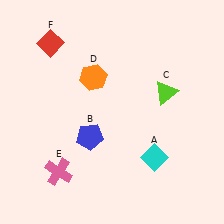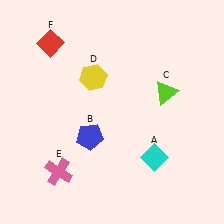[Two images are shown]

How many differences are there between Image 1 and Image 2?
There is 1 difference between the two images.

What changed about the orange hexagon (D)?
In Image 1, D is orange. In Image 2, it changed to yellow.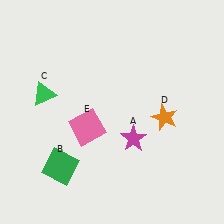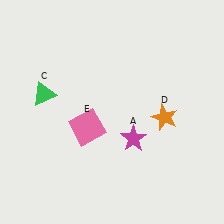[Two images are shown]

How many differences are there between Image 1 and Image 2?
There is 1 difference between the two images.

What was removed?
The green square (B) was removed in Image 2.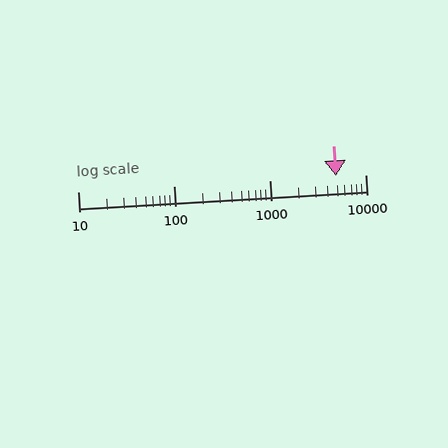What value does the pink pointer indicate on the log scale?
The pointer indicates approximately 4900.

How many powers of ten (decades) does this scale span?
The scale spans 3 decades, from 10 to 10000.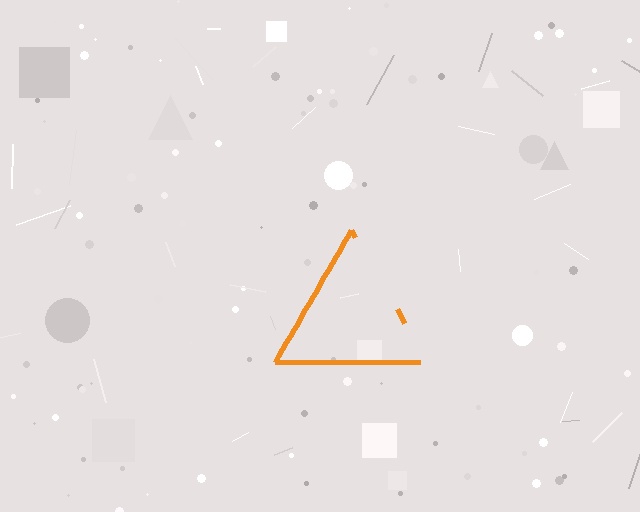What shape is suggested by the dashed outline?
The dashed outline suggests a triangle.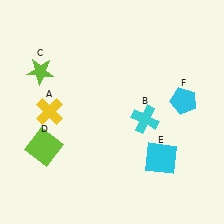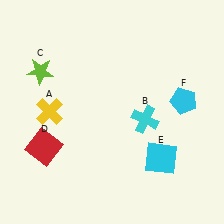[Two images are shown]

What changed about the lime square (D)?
In Image 1, D is lime. In Image 2, it changed to red.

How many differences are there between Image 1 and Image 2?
There is 1 difference between the two images.